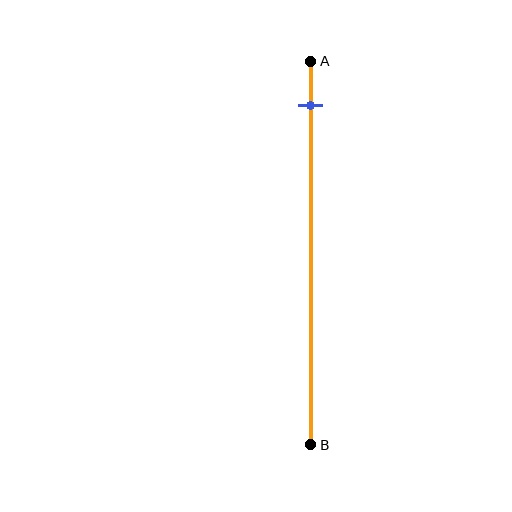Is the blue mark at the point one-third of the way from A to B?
No, the mark is at about 10% from A, not at the 33% one-third point.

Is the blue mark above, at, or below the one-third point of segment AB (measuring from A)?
The blue mark is above the one-third point of segment AB.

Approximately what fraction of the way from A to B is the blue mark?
The blue mark is approximately 10% of the way from A to B.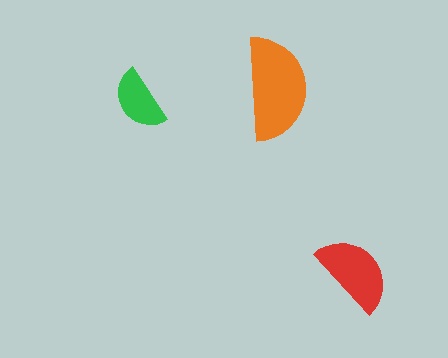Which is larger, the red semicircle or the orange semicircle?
The orange one.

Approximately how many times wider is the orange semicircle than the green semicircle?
About 1.5 times wider.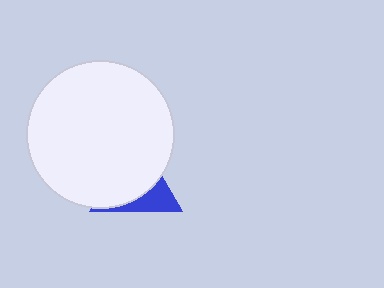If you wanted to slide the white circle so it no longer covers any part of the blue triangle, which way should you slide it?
Slide it toward the upper-left — that is the most direct way to separate the two shapes.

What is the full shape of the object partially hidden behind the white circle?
The partially hidden object is a blue triangle.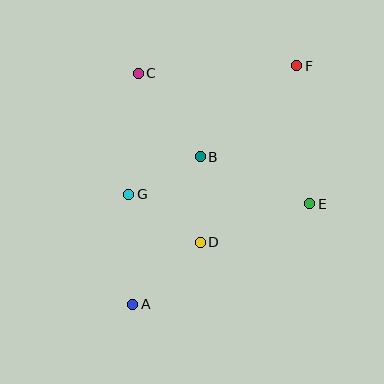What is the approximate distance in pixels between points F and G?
The distance between F and G is approximately 212 pixels.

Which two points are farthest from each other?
Points A and F are farthest from each other.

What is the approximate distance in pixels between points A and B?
The distance between A and B is approximately 162 pixels.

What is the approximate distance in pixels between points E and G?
The distance between E and G is approximately 182 pixels.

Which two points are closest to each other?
Points B and G are closest to each other.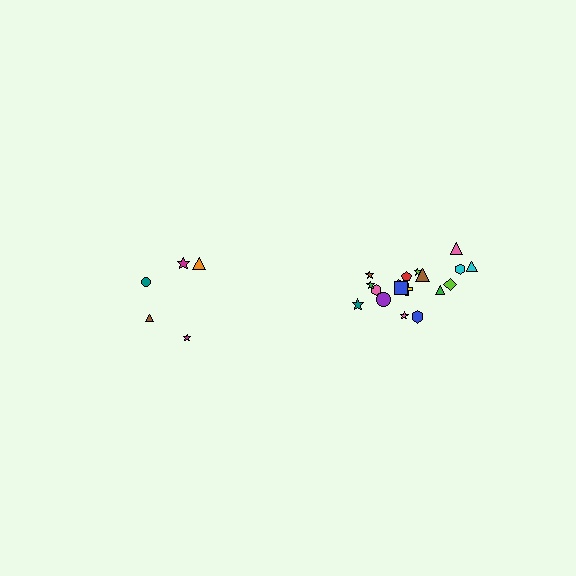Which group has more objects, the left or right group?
The right group.